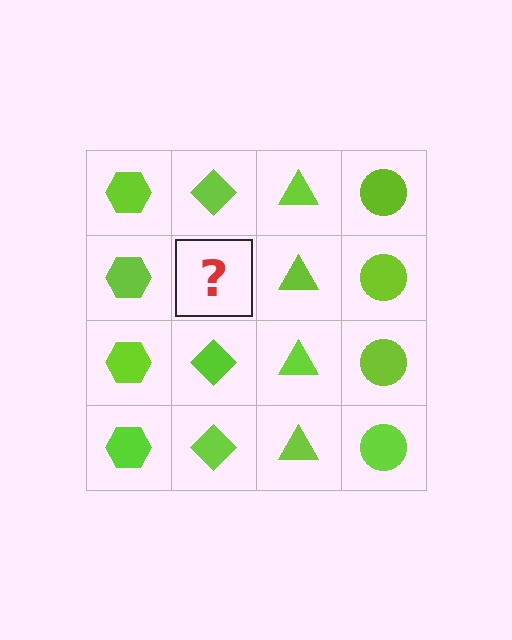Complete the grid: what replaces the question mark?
The question mark should be replaced with a lime diamond.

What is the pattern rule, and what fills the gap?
The rule is that each column has a consistent shape. The gap should be filled with a lime diamond.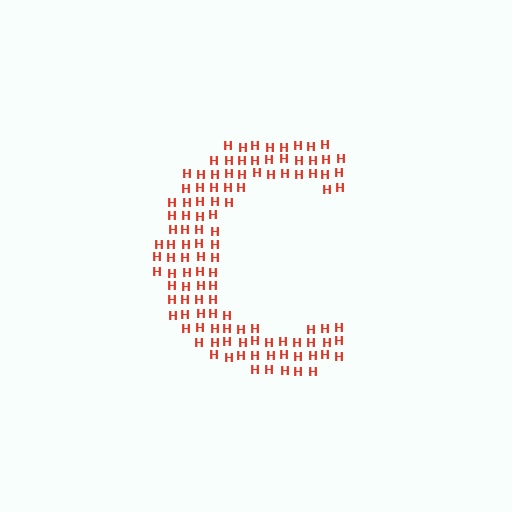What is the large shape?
The large shape is the letter C.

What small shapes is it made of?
It is made of small letter H's.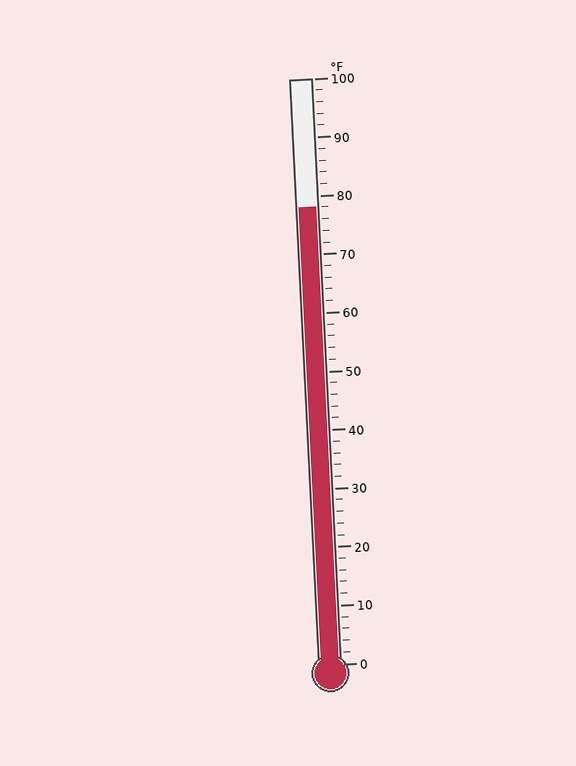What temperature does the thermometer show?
The thermometer shows approximately 78°F.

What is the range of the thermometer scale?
The thermometer scale ranges from 0°F to 100°F.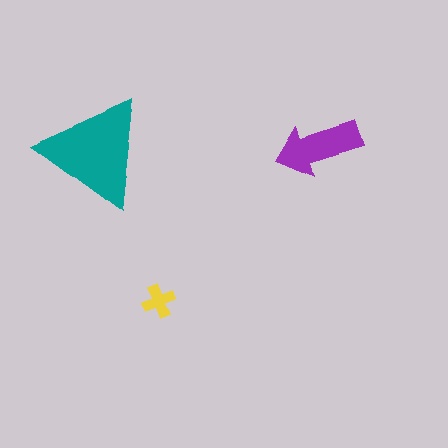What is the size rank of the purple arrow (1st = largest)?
2nd.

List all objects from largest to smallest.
The teal triangle, the purple arrow, the yellow cross.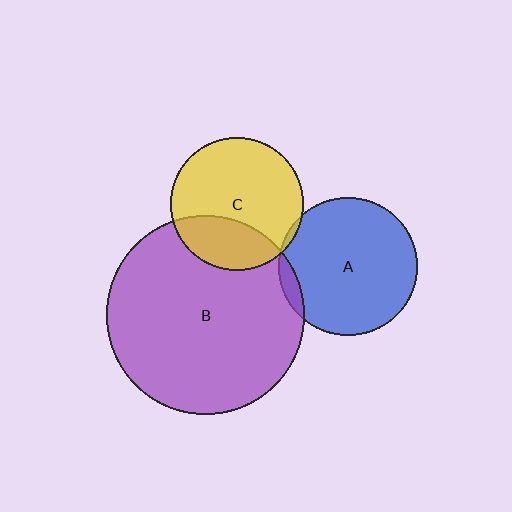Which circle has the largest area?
Circle B (purple).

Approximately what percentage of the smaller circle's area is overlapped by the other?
Approximately 30%.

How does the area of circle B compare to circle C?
Approximately 2.2 times.